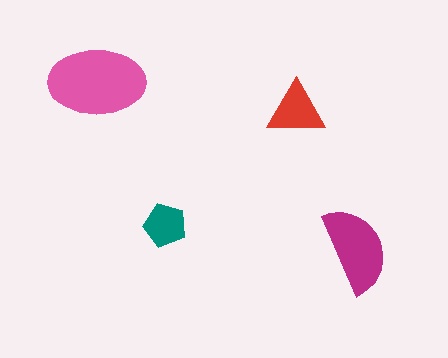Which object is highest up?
The pink ellipse is topmost.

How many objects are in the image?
There are 4 objects in the image.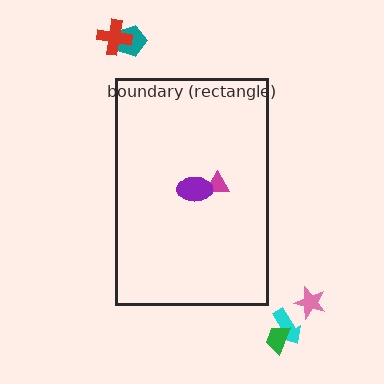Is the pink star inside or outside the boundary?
Outside.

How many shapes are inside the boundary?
2 inside, 5 outside.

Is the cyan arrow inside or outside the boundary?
Outside.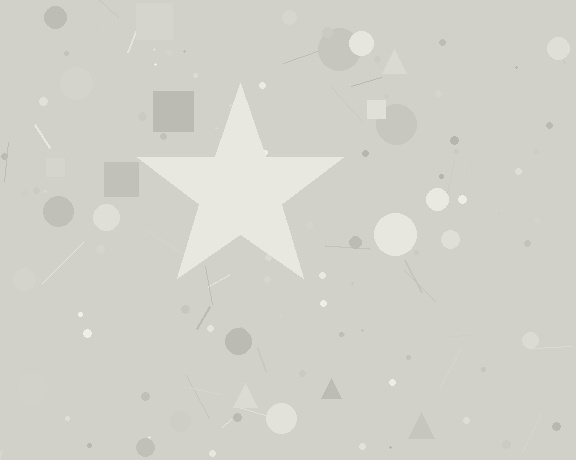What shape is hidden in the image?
A star is hidden in the image.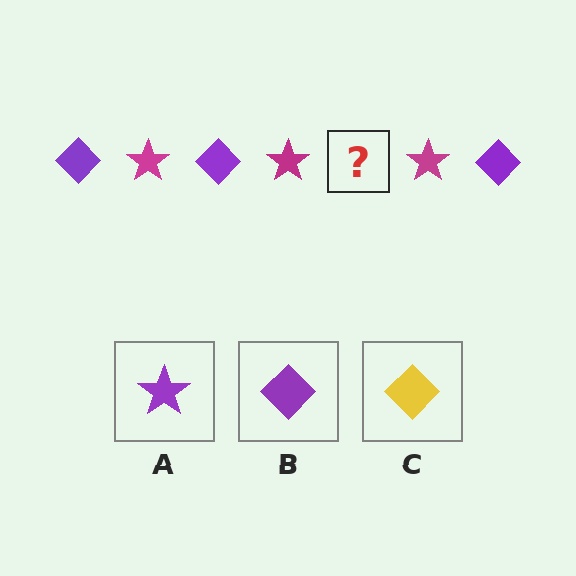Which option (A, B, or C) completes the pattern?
B.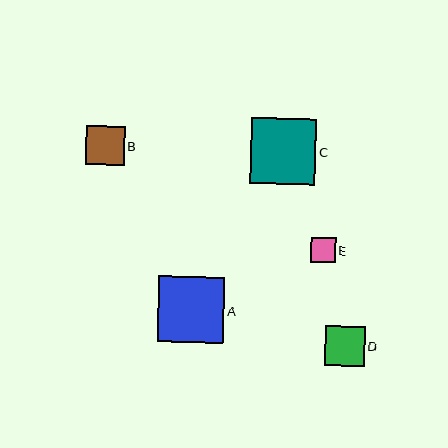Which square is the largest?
Square A is the largest with a size of approximately 66 pixels.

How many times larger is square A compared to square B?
Square A is approximately 1.7 times the size of square B.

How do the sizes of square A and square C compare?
Square A and square C are approximately the same size.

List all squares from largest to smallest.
From largest to smallest: A, C, D, B, E.